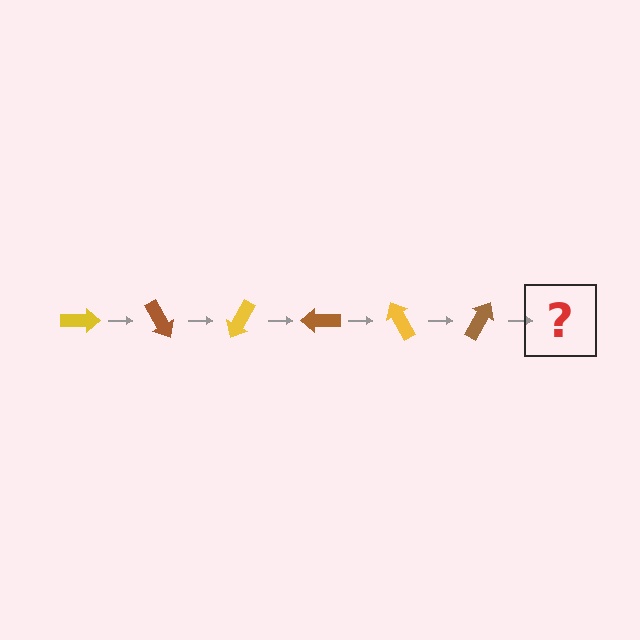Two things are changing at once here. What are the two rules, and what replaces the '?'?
The two rules are that it rotates 60 degrees each step and the color cycles through yellow and brown. The '?' should be a yellow arrow, rotated 360 degrees from the start.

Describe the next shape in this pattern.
It should be a yellow arrow, rotated 360 degrees from the start.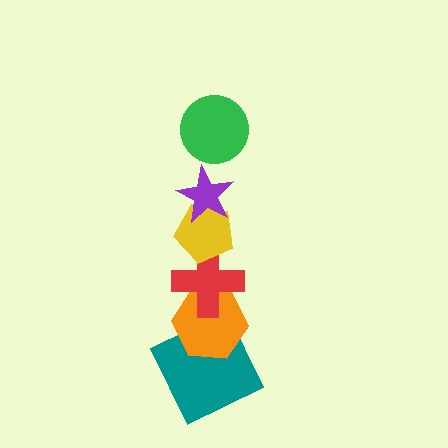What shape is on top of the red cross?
The yellow pentagon is on top of the red cross.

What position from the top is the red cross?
The red cross is 4th from the top.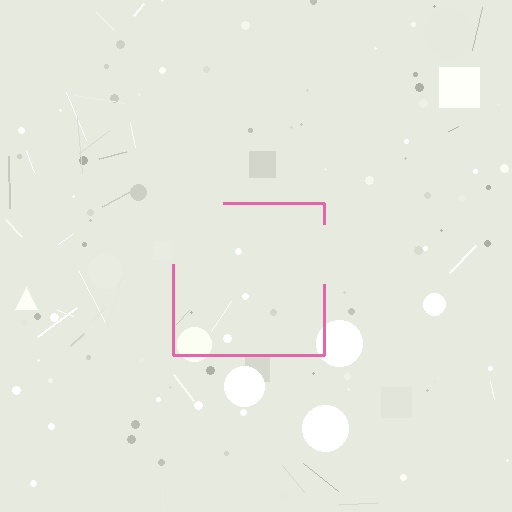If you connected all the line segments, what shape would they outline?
They would outline a square.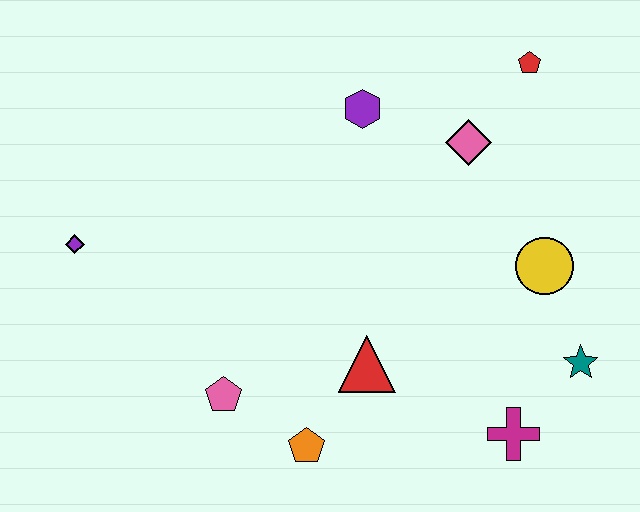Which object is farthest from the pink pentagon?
The red pentagon is farthest from the pink pentagon.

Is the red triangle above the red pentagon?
No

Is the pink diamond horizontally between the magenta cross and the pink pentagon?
Yes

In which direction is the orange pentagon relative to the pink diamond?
The orange pentagon is below the pink diamond.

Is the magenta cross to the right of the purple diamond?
Yes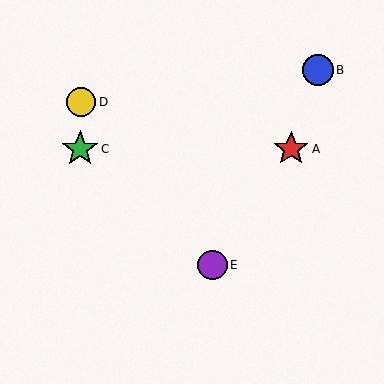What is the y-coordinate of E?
Object E is at y≈265.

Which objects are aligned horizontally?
Objects A, C are aligned horizontally.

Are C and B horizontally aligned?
No, C is at y≈149 and B is at y≈70.